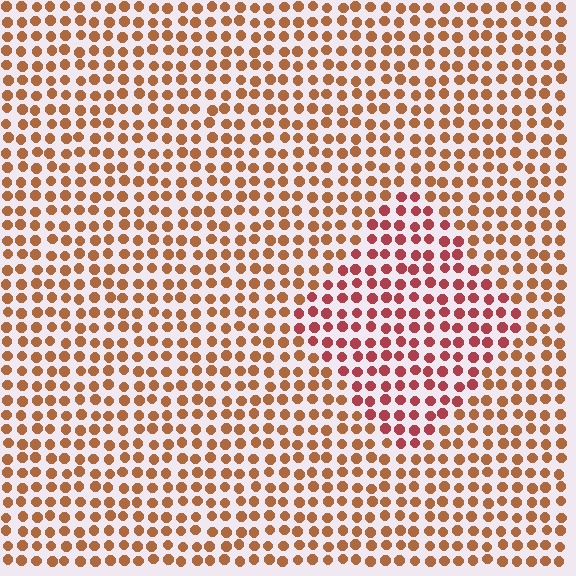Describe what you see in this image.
The image is filled with small brown elements in a uniform arrangement. A diamond-shaped region is visible where the elements are tinted to a slightly different hue, forming a subtle color boundary.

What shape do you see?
I see a diamond.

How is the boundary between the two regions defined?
The boundary is defined purely by a slight shift in hue (about 31 degrees). Spacing, size, and orientation are identical on both sides.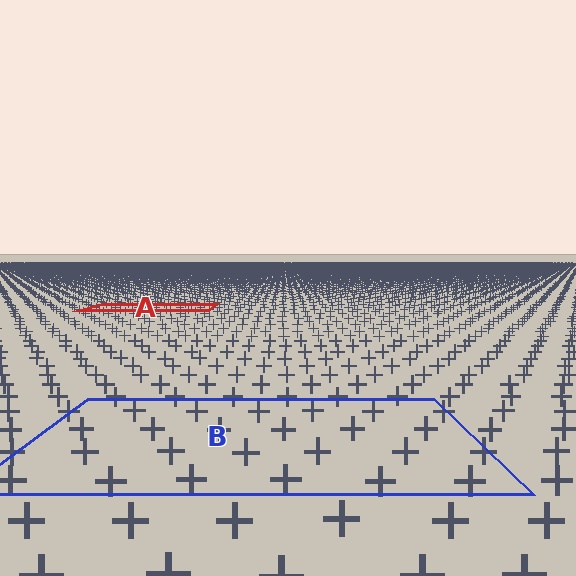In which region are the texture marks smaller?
The texture marks are smaller in region A, because it is farther away.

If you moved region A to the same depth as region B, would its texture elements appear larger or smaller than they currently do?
They would appear larger. At a closer depth, the same texture elements are projected at a bigger on-screen size.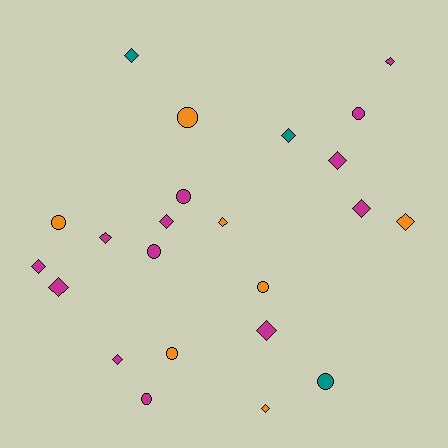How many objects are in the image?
There are 23 objects.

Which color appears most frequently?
Magenta, with 13 objects.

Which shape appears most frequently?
Diamond, with 14 objects.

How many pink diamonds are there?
There are no pink diamonds.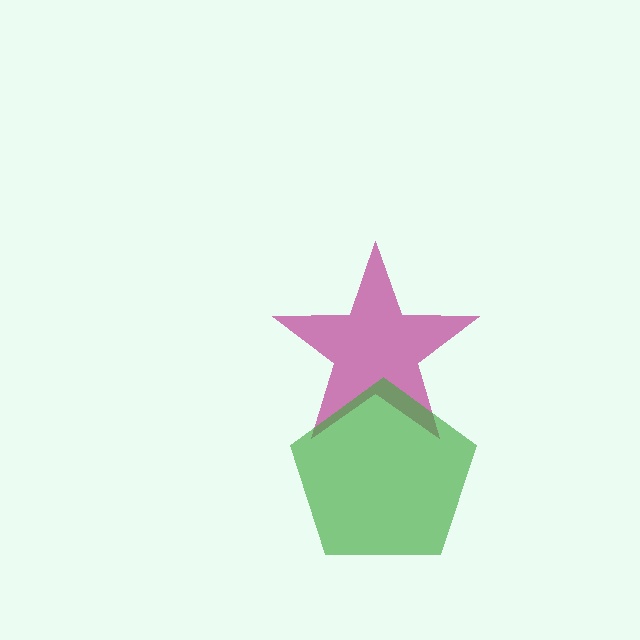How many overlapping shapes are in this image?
There are 2 overlapping shapes in the image.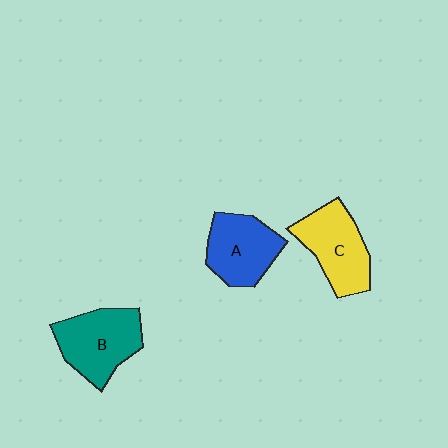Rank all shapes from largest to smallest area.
From largest to smallest: B (teal), C (yellow), A (blue).